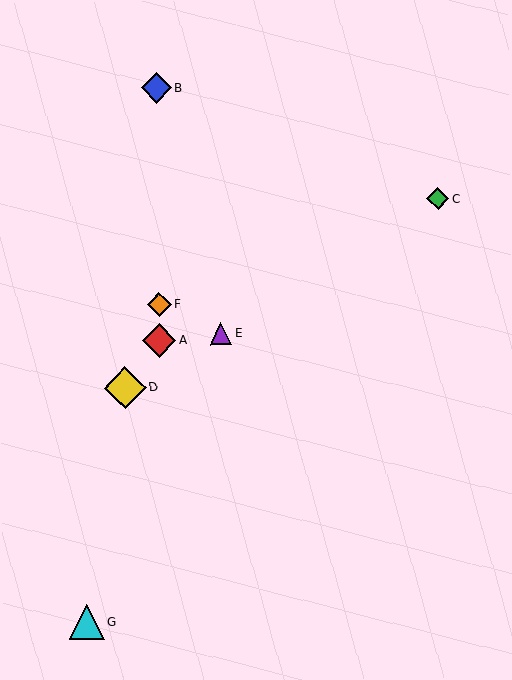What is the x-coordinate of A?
Object A is at x≈159.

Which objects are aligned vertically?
Objects A, B, F are aligned vertically.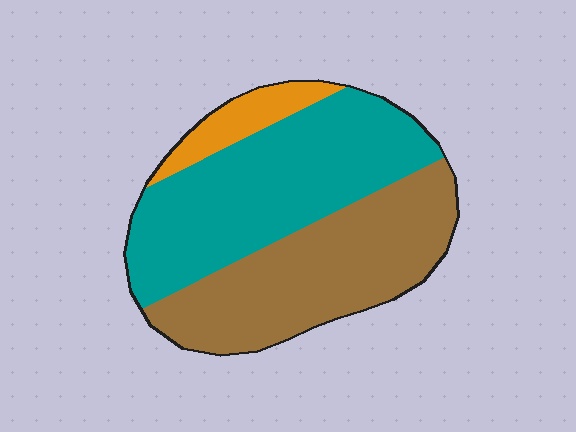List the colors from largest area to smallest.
From largest to smallest: teal, brown, orange.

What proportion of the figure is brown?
Brown covers 43% of the figure.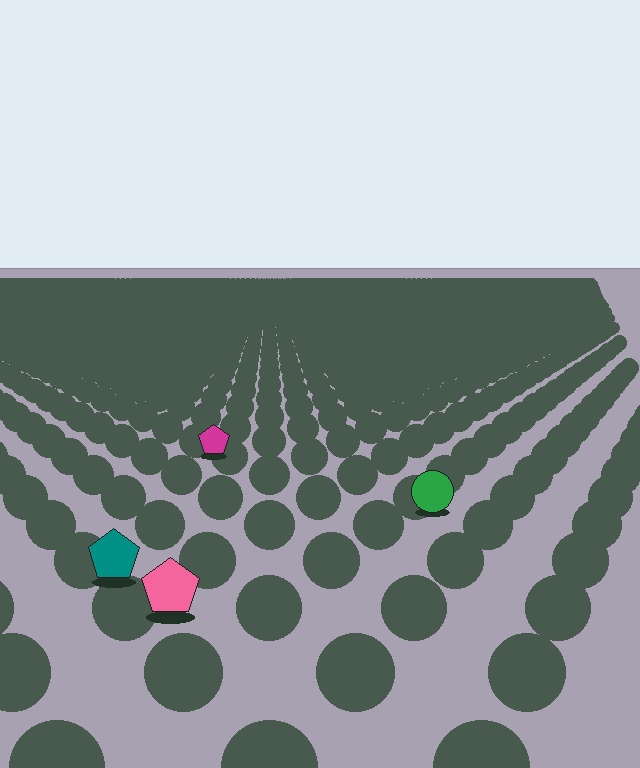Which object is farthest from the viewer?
The magenta pentagon is farthest from the viewer. It appears smaller and the ground texture around it is denser.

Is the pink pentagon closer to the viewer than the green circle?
Yes. The pink pentagon is closer — you can tell from the texture gradient: the ground texture is coarser near it.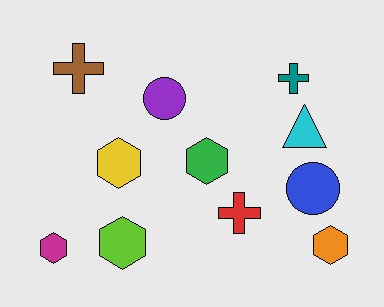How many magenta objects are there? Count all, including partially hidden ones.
There is 1 magenta object.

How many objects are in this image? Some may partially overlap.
There are 11 objects.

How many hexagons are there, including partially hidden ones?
There are 5 hexagons.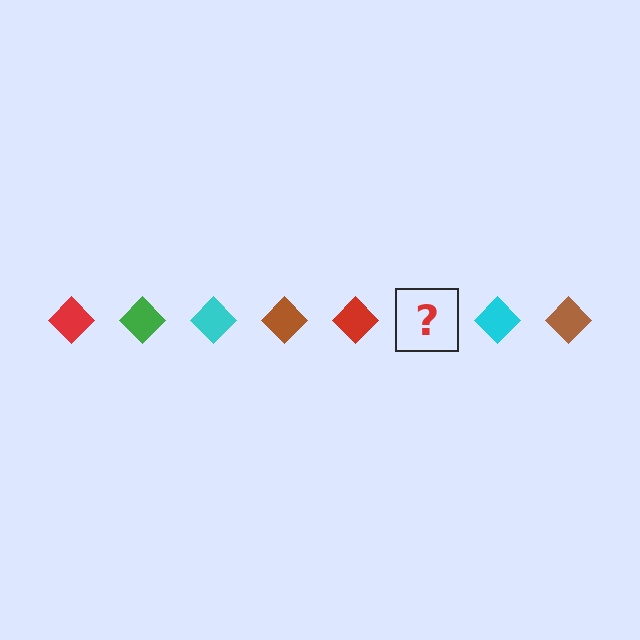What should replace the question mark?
The question mark should be replaced with a green diamond.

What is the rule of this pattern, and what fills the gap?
The rule is that the pattern cycles through red, green, cyan, brown diamonds. The gap should be filled with a green diamond.